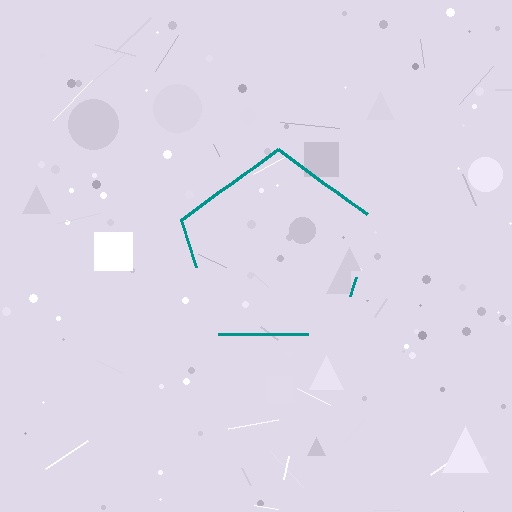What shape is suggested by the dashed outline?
The dashed outline suggests a pentagon.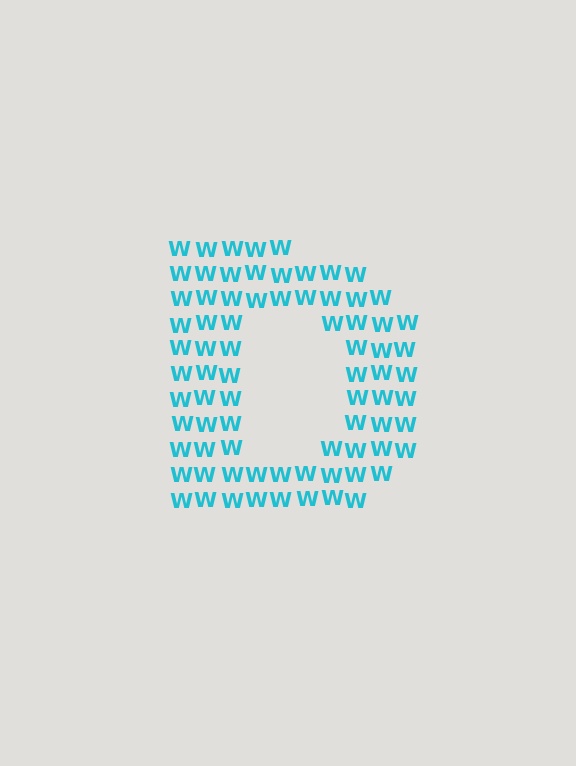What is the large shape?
The large shape is the letter D.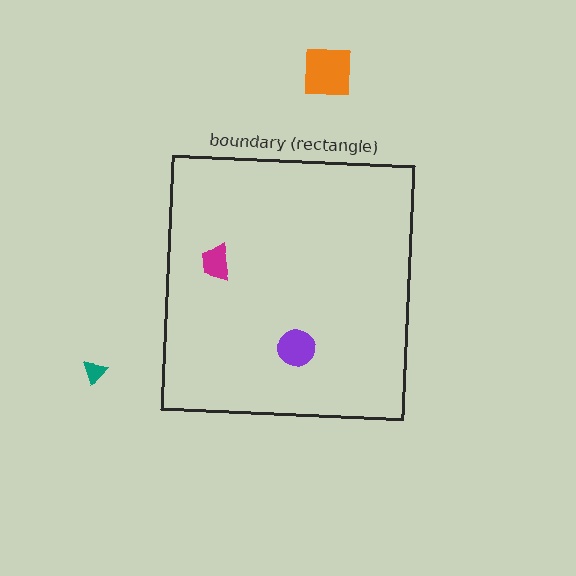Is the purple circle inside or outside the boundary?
Inside.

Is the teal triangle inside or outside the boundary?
Outside.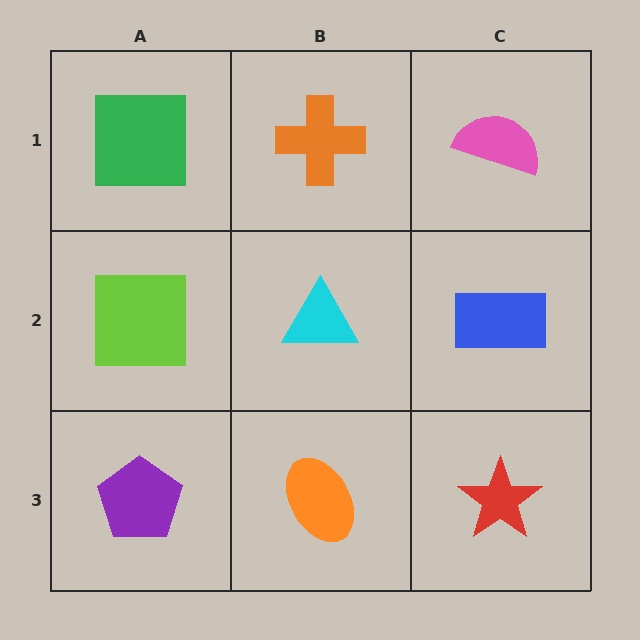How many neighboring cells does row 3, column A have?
2.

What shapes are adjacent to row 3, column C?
A blue rectangle (row 2, column C), an orange ellipse (row 3, column B).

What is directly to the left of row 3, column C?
An orange ellipse.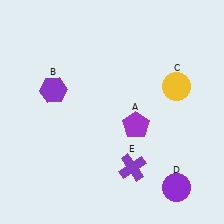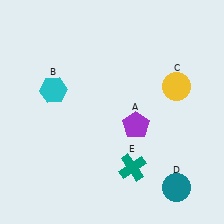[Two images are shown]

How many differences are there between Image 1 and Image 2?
There are 3 differences between the two images.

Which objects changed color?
B changed from purple to cyan. D changed from purple to teal. E changed from purple to teal.